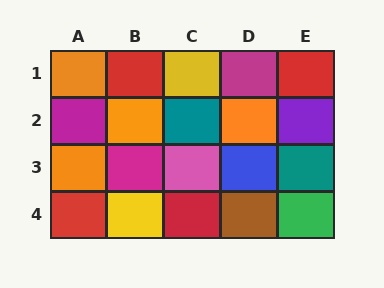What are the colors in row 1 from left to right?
Orange, red, yellow, magenta, red.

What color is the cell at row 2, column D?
Orange.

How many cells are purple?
1 cell is purple.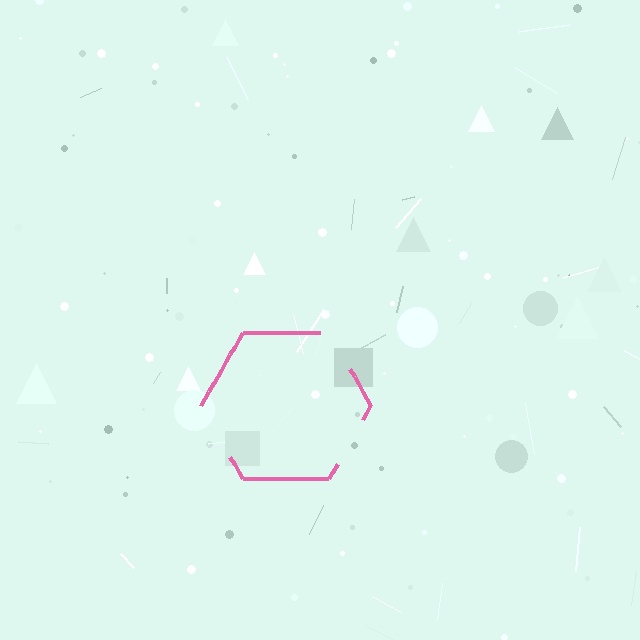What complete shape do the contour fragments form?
The contour fragments form a hexagon.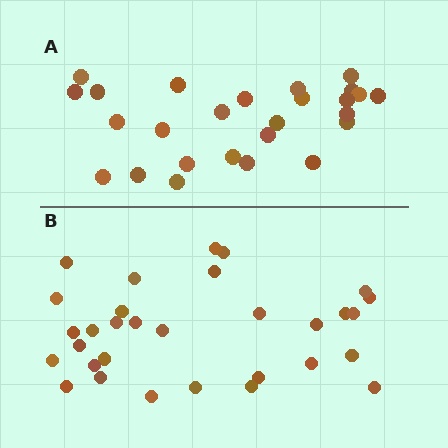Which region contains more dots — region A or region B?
Region B (the bottom region) has more dots.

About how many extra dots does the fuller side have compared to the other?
Region B has about 5 more dots than region A.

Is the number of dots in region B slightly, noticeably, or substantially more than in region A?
Region B has only slightly more — the two regions are fairly close. The ratio is roughly 1.2 to 1.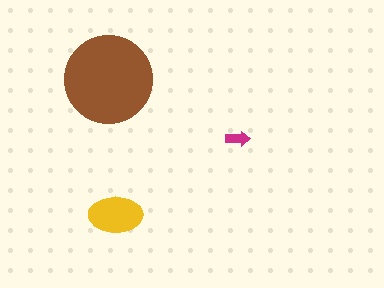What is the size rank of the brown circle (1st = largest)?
1st.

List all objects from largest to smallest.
The brown circle, the yellow ellipse, the magenta arrow.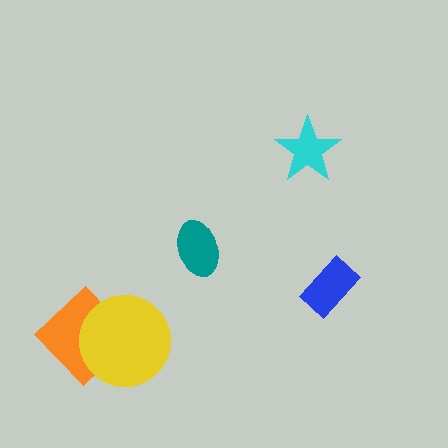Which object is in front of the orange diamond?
The yellow circle is in front of the orange diamond.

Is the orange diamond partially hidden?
Yes, it is partially covered by another shape.